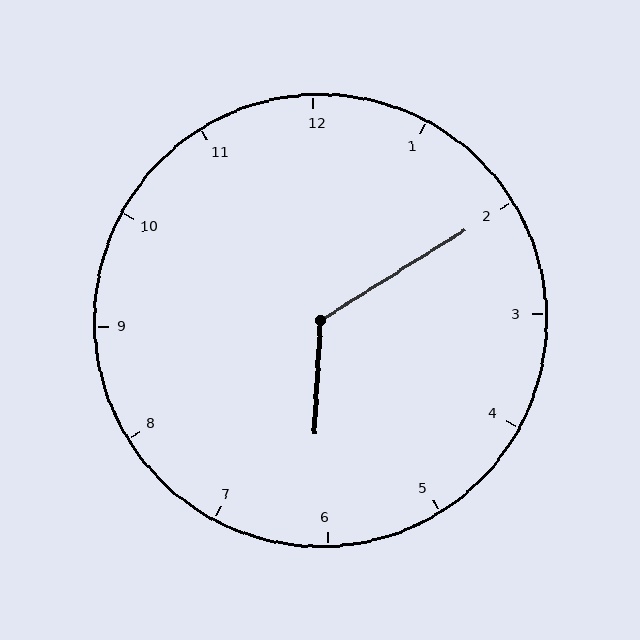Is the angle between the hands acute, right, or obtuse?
It is obtuse.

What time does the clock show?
6:10.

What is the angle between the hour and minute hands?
Approximately 125 degrees.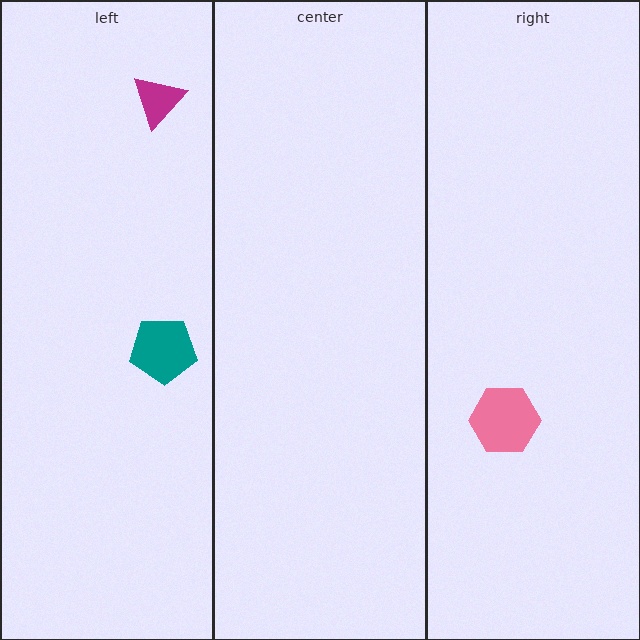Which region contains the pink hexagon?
The right region.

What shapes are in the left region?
The teal pentagon, the magenta triangle.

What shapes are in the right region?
The pink hexagon.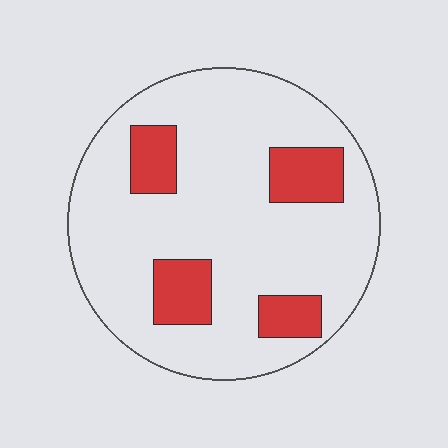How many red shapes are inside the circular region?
4.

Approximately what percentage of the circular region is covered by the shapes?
Approximately 20%.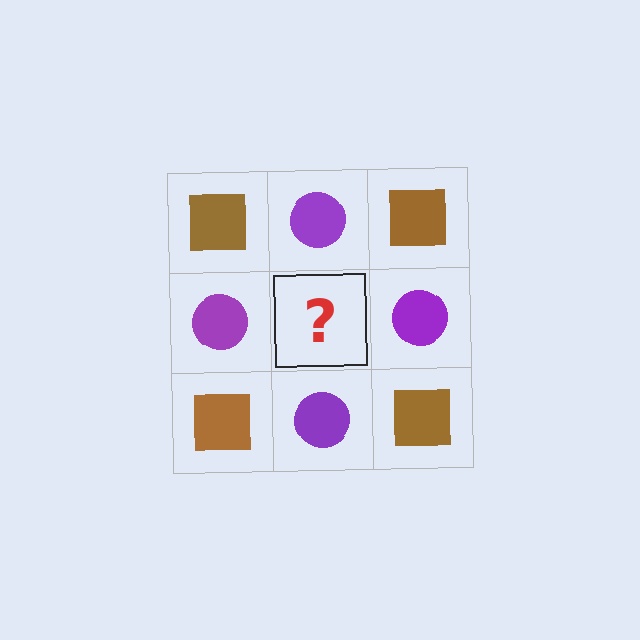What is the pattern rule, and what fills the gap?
The rule is that it alternates brown square and purple circle in a checkerboard pattern. The gap should be filled with a brown square.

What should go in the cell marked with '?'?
The missing cell should contain a brown square.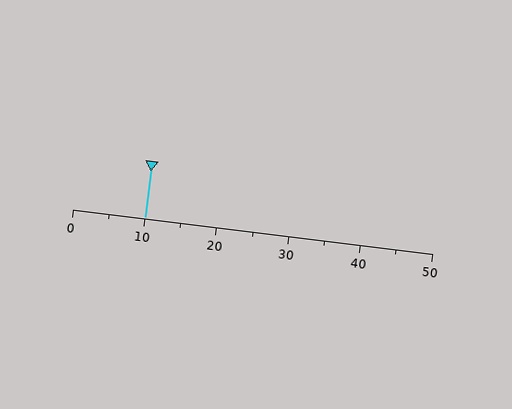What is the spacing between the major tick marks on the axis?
The major ticks are spaced 10 apart.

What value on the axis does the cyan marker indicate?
The marker indicates approximately 10.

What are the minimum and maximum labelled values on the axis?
The axis runs from 0 to 50.